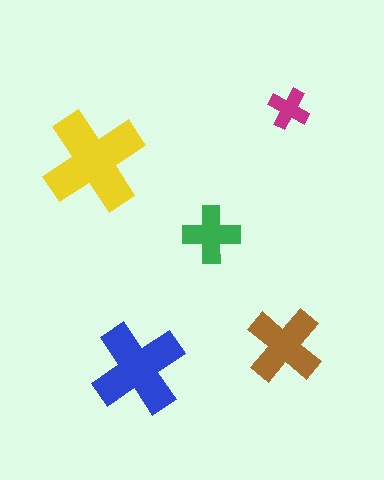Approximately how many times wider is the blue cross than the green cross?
About 1.5 times wider.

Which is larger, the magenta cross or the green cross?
The green one.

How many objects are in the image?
There are 5 objects in the image.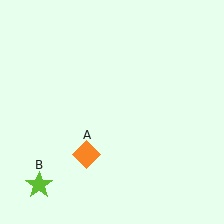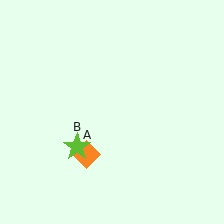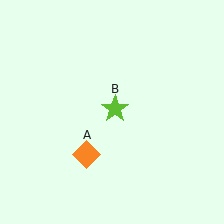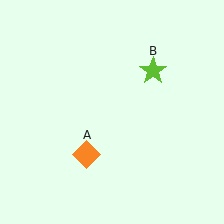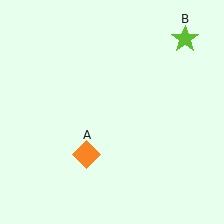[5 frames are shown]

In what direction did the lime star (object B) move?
The lime star (object B) moved up and to the right.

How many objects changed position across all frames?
1 object changed position: lime star (object B).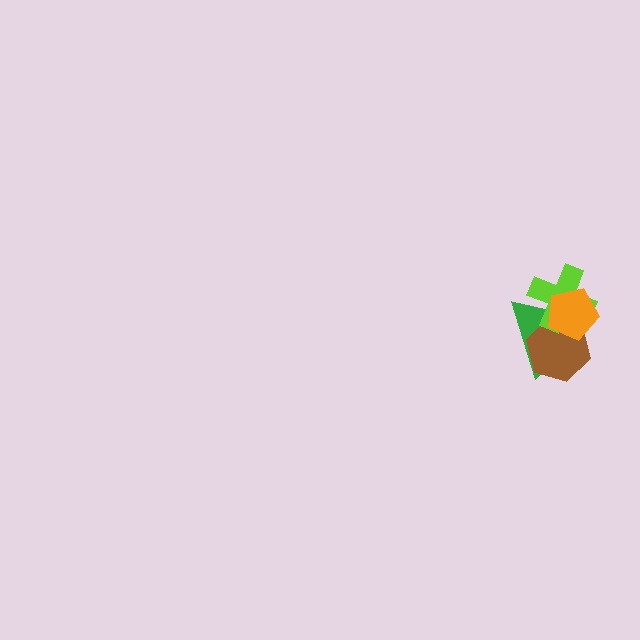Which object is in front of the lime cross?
The orange pentagon is in front of the lime cross.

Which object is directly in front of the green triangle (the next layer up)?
The brown hexagon is directly in front of the green triangle.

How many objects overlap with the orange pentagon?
3 objects overlap with the orange pentagon.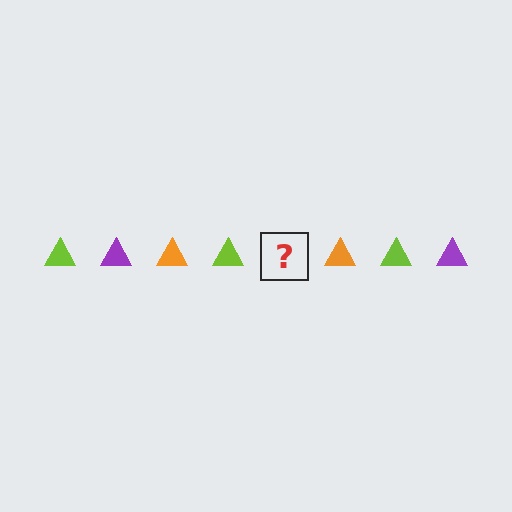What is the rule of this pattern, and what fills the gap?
The rule is that the pattern cycles through lime, purple, orange triangles. The gap should be filled with a purple triangle.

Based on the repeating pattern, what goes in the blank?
The blank should be a purple triangle.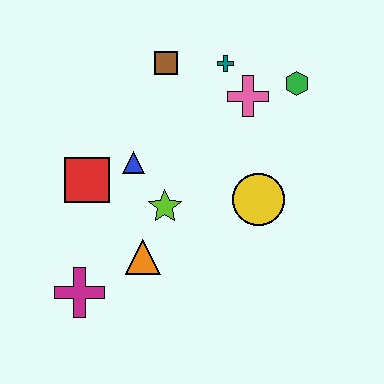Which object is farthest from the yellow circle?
The magenta cross is farthest from the yellow circle.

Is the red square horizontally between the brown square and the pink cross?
No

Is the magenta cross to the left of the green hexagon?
Yes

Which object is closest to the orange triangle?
The lime star is closest to the orange triangle.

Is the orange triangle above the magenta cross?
Yes